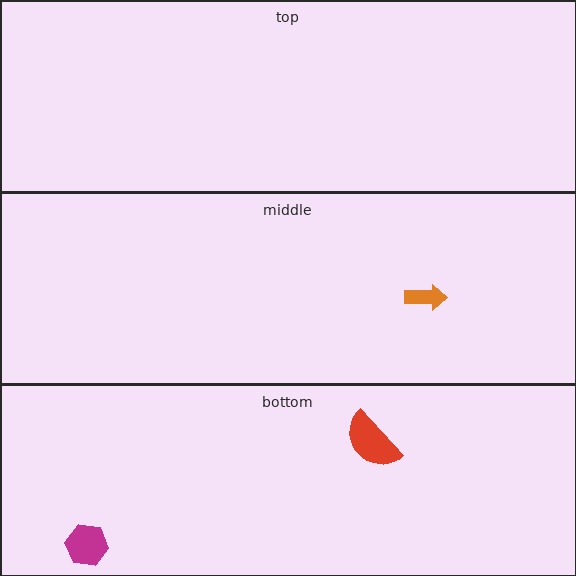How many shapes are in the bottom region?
2.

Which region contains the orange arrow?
The middle region.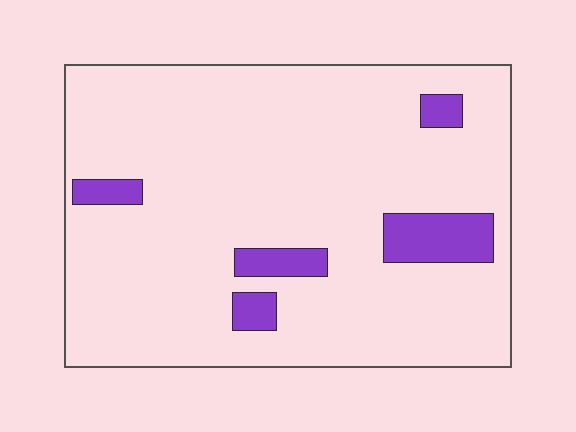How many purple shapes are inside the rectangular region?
5.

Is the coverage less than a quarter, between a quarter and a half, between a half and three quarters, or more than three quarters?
Less than a quarter.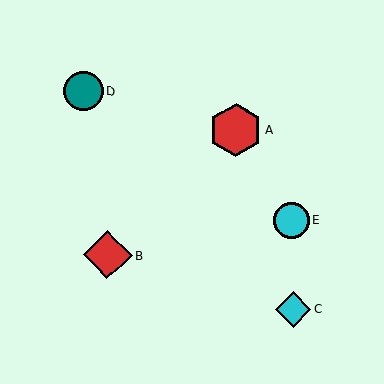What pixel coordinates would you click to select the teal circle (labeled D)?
Click at (83, 91) to select the teal circle D.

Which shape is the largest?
The red hexagon (labeled A) is the largest.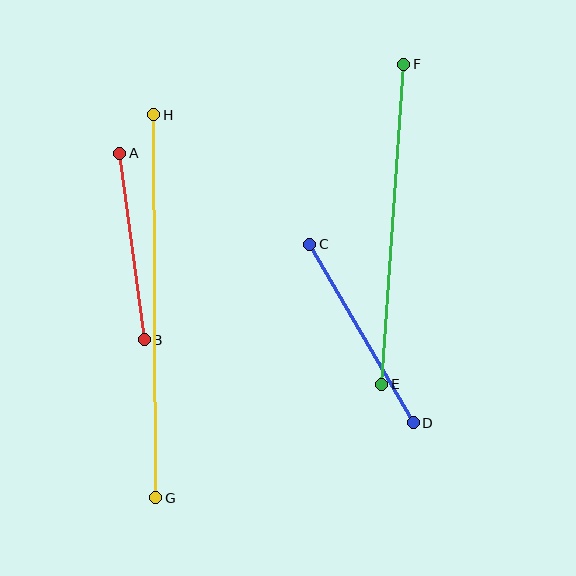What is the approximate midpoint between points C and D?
The midpoint is at approximately (361, 334) pixels.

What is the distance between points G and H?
The distance is approximately 383 pixels.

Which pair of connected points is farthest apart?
Points G and H are farthest apart.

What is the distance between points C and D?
The distance is approximately 207 pixels.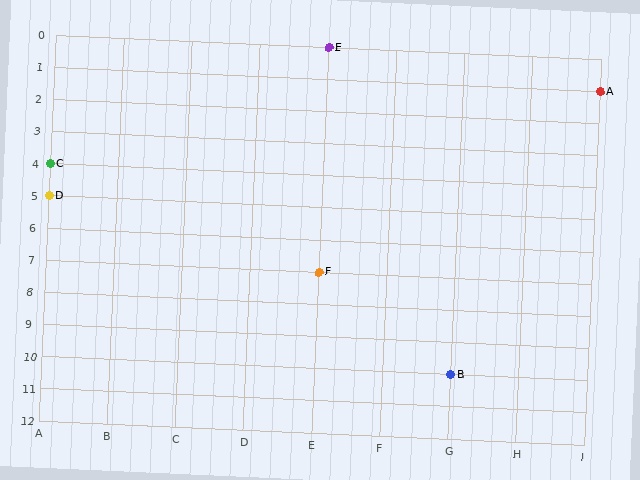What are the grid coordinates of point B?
Point B is at grid coordinates (G, 10).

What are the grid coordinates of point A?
Point A is at grid coordinates (I, 1).